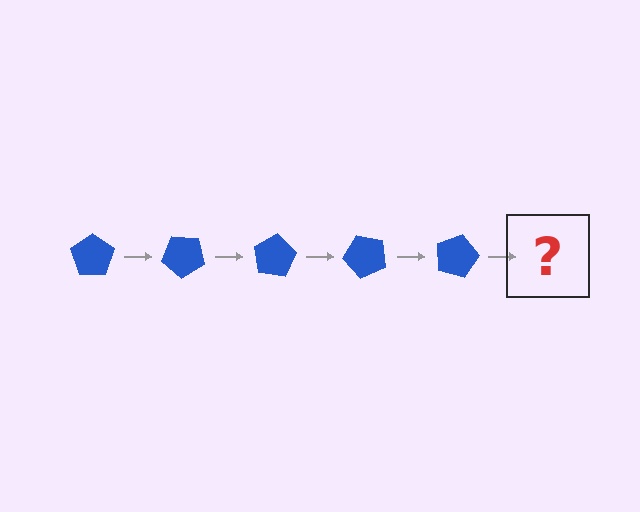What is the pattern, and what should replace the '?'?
The pattern is that the pentagon rotates 40 degrees each step. The '?' should be a blue pentagon rotated 200 degrees.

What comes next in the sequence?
The next element should be a blue pentagon rotated 200 degrees.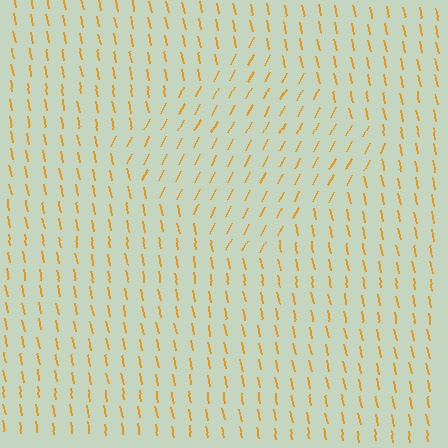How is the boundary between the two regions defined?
The boundary is defined purely by a change in line orientation (approximately 38 degrees difference). All lines are the same color and thickness.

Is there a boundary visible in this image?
Yes, there is a texture boundary formed by a change in line orientation.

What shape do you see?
I see a diamond.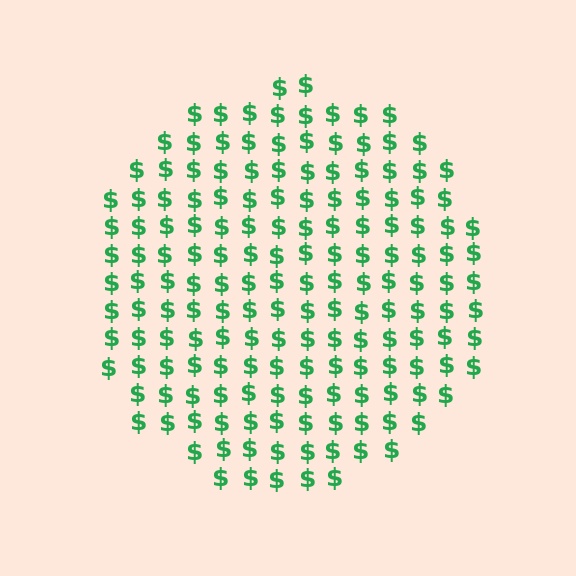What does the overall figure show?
The overall figure shows a circle.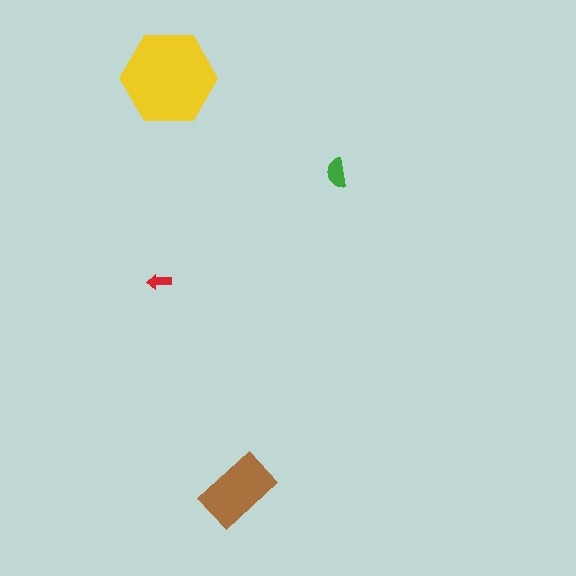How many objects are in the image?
There are 4 objects in the image.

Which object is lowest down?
The brown rectangle is bottommost.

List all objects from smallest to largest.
The red arrow, the green semicircle, the brown rectangle, the yellow hexagon.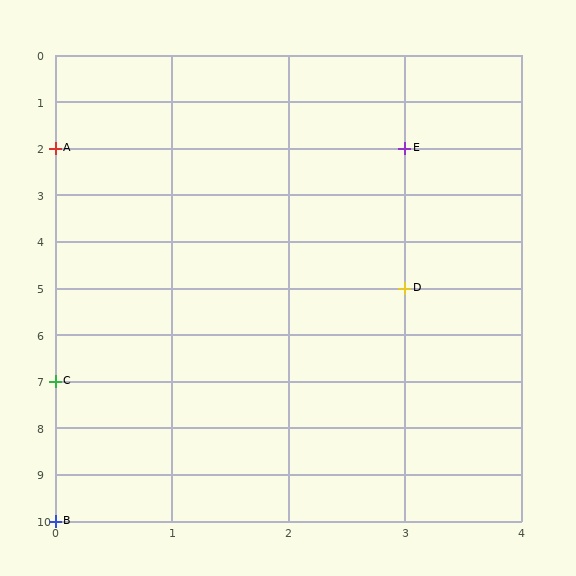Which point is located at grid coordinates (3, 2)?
Point E is at (3, 2).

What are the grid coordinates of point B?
Point B is at grid coordinates (0, 10).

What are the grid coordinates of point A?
Point A is at grid coordinates (0, 2).